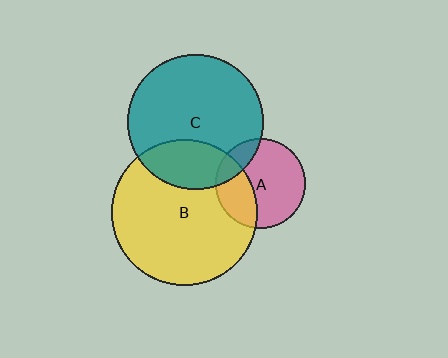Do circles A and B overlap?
Yes.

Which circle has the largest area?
Circle B (yellow).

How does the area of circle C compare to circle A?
Approximately 2.2 times.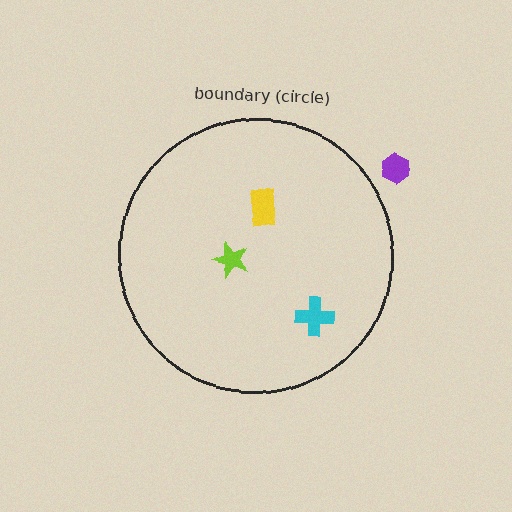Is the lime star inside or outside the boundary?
Inside.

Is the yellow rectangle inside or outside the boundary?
Inside.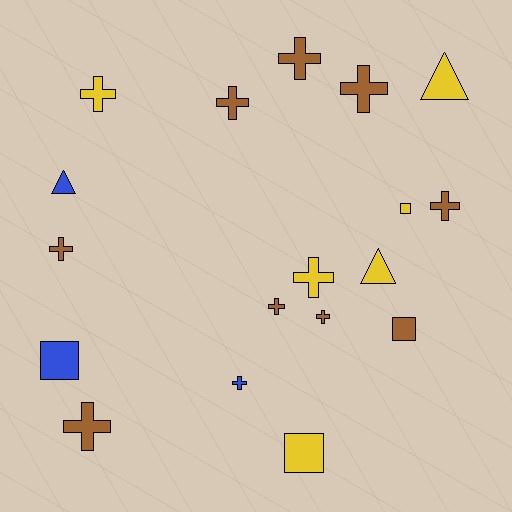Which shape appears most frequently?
Cross, with 11 objects.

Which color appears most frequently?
Brown, with 9 objects.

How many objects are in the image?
There are 18 objects.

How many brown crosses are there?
There are 8 brown crosses.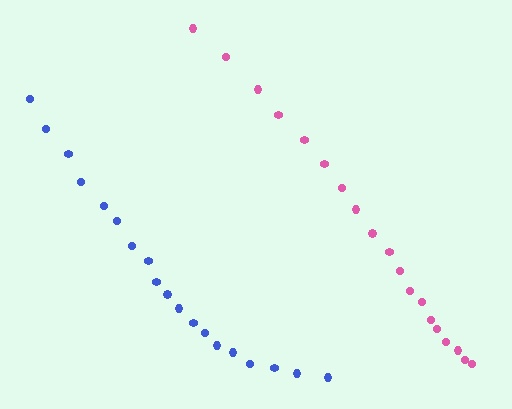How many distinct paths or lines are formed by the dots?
There are 2 distinct paths.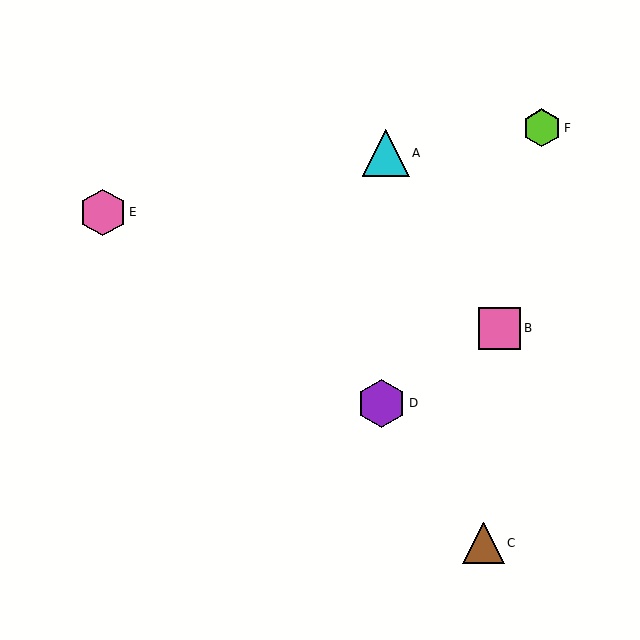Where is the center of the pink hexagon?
The center of the pink hexagon is at (103, 212).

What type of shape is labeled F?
Shape F is a lime hexagon.